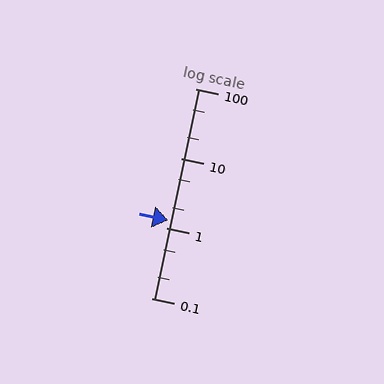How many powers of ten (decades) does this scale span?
The scale spans 3 decades, from 0.1 to 100.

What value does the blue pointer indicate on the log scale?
The pointer indicates approximately 1.3.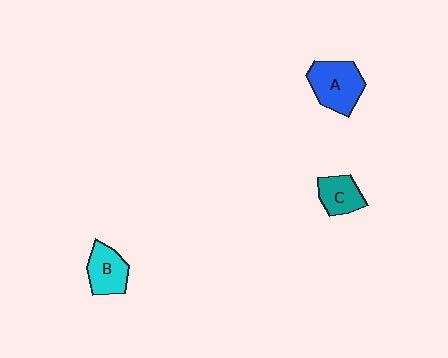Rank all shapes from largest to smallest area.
From largest to smallest: A (blue), B (cyan), C (teal).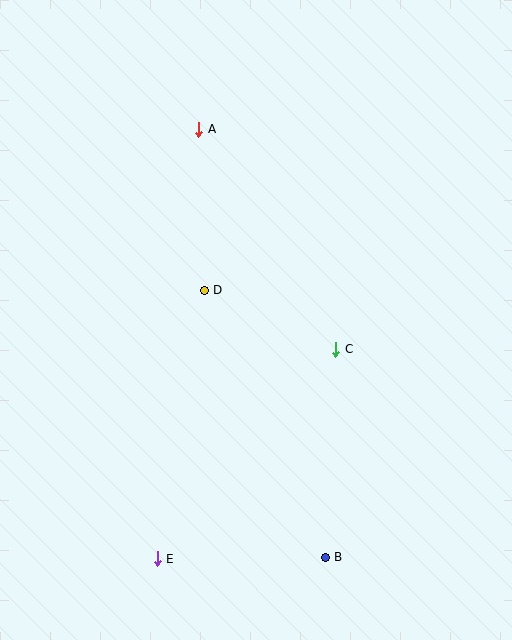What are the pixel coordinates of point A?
Point A is at (199, 129).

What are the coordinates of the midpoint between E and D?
The midpoint between E and D is at (181, 425).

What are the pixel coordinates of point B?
Point B is at (325, 557).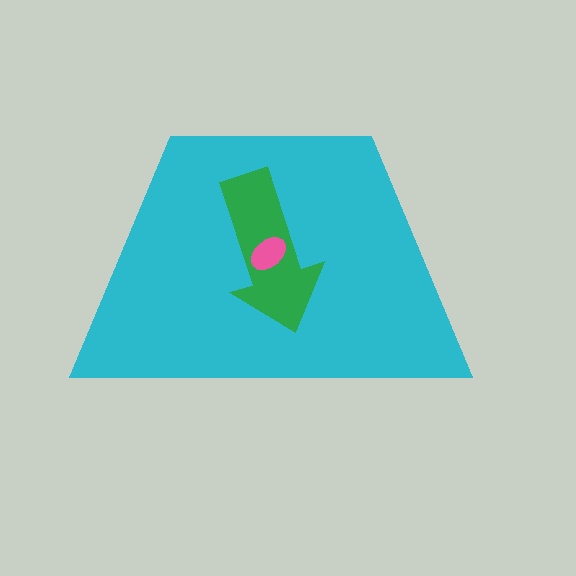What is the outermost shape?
The cyan trapezoid.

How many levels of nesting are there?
3.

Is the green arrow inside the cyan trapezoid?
Yes.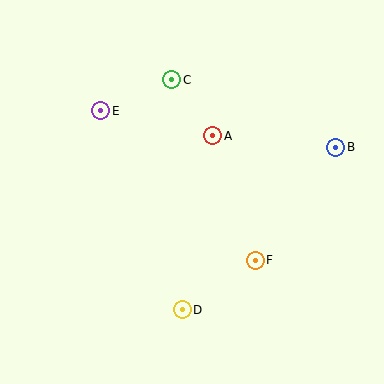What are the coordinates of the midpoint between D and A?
The midpoint between D and A is at (197, 223).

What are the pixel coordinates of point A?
Point A is at (213, 136).